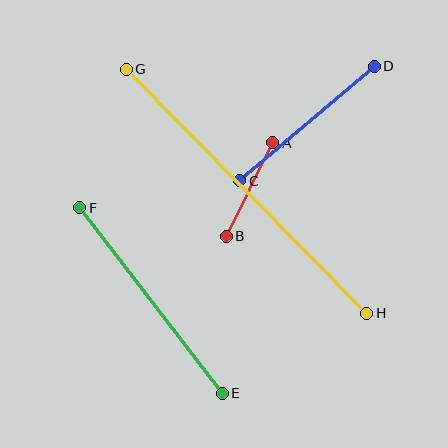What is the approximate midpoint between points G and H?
The midpoint is at approximately (247, 191) pixels.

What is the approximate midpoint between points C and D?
The midpoint is at approximately (307, 123) pixels.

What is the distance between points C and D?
The distance is approximately 176 pixels.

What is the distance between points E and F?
The distance is approximately 234 pixels.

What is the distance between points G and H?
The distance is approximately 343 pixels.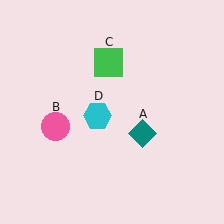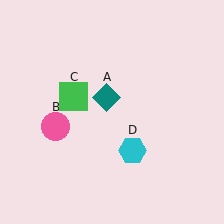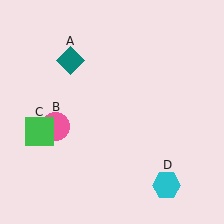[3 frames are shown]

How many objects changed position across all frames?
3 objects changed position: teal diamond (object A), green square (object C), cyan hexagon (object D).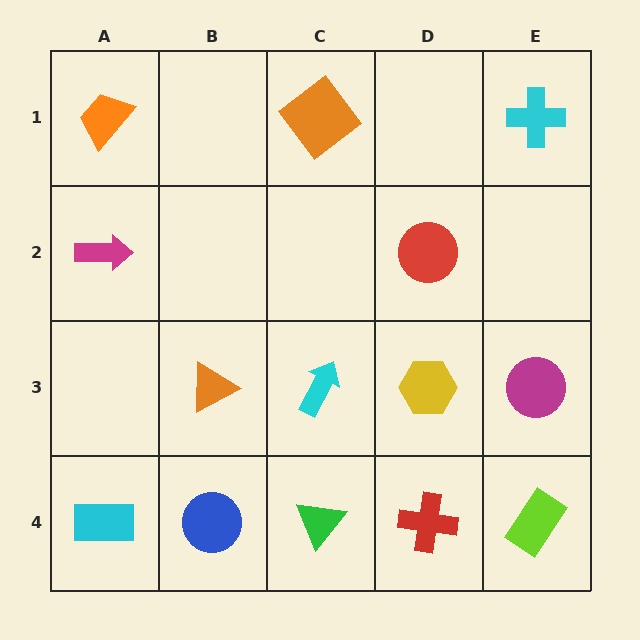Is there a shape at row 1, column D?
No, that cell is empty.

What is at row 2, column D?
A red circle.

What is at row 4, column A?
A cyan rectangle.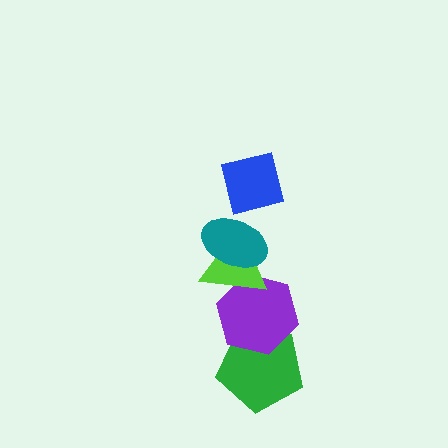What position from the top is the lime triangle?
The lime triangle is 3rd from the top.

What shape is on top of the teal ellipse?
The blue square is on top of the teal ellipse.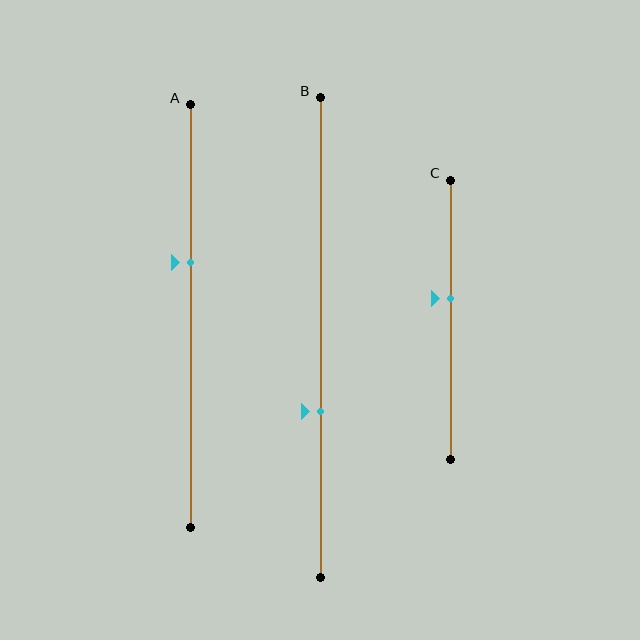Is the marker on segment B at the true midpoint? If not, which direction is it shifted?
No, the marker on segment B is shifted downward by about 15% of the segment length.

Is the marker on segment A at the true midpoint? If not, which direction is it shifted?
No, the marker on segment A is shifted upward by about 13% of the segment length.